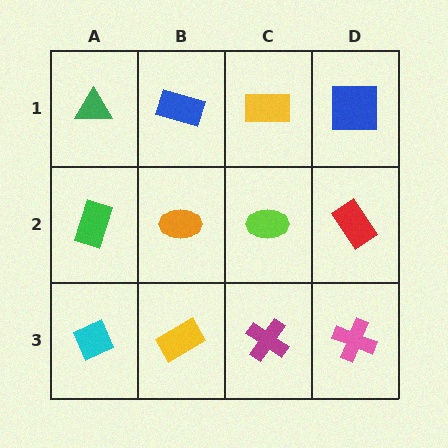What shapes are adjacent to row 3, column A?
A green rectangle (row 2, column A), a yellow rectangle (row 3, column B).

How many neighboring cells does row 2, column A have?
3.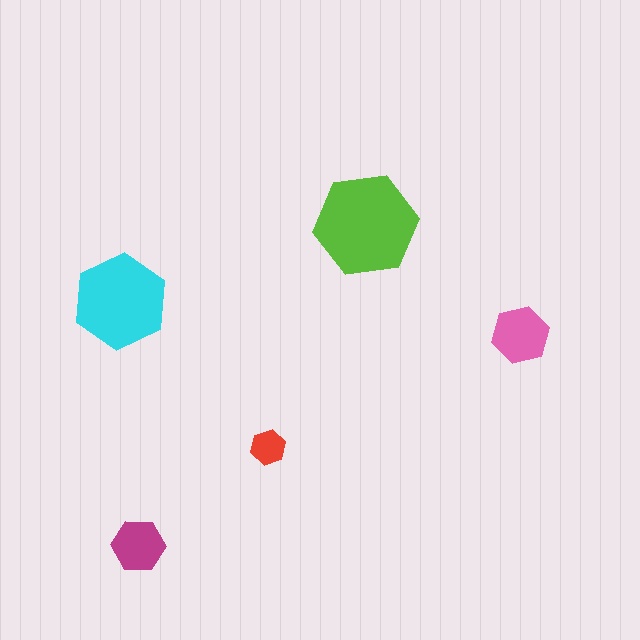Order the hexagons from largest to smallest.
the lime one, the cyan one, the pink one, the magenta one, the red one.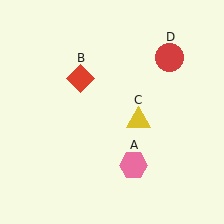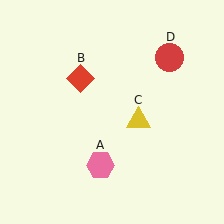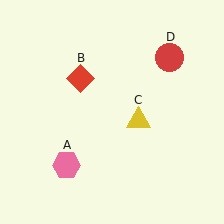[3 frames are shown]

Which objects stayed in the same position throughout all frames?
Red diamond (object B) and yellow triangle (object C) and red circle (object D) remained stationary.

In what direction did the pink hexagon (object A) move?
The pink hexagon (object A) moved left.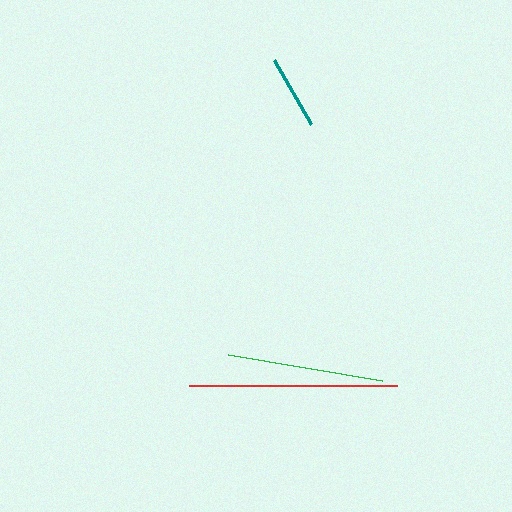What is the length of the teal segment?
The teal segment is approximately 74 pixels long.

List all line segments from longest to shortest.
From longest to shortest: red, green, teal.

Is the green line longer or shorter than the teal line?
The green line is longer than the teal line.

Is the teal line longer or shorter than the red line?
The red line is longer than the teal line.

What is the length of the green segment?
The green segment is approximately 157 pixels long.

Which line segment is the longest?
The red line is the longest at approximately 209 pixels.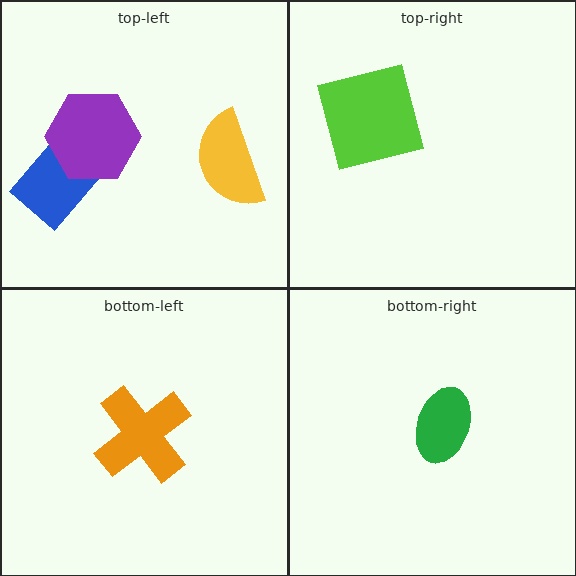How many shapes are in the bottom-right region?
1.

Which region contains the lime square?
The top-right region.